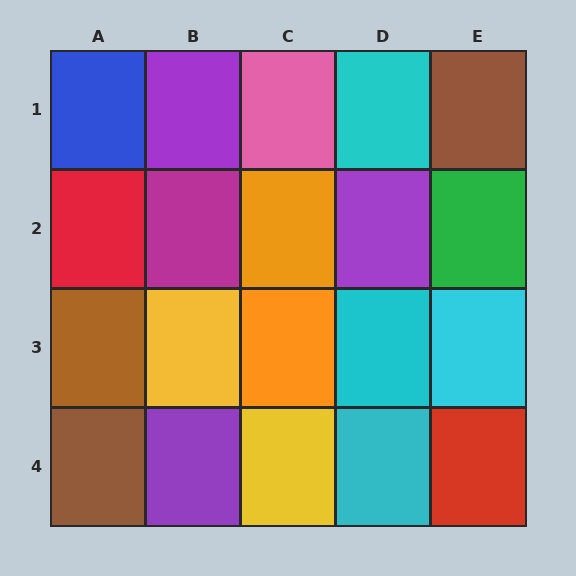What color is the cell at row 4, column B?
Purple.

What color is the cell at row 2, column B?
Magenta.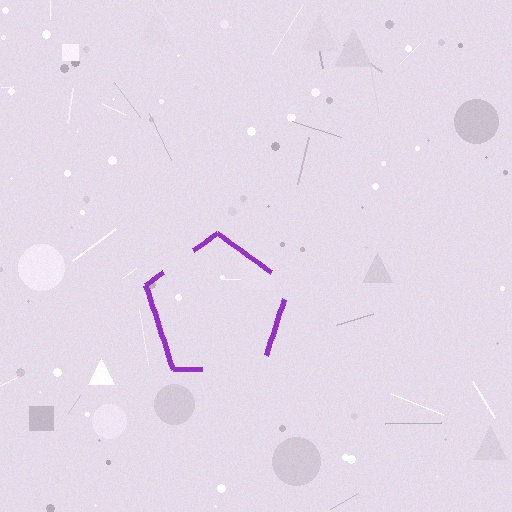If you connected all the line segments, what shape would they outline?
They would outline a pentagon.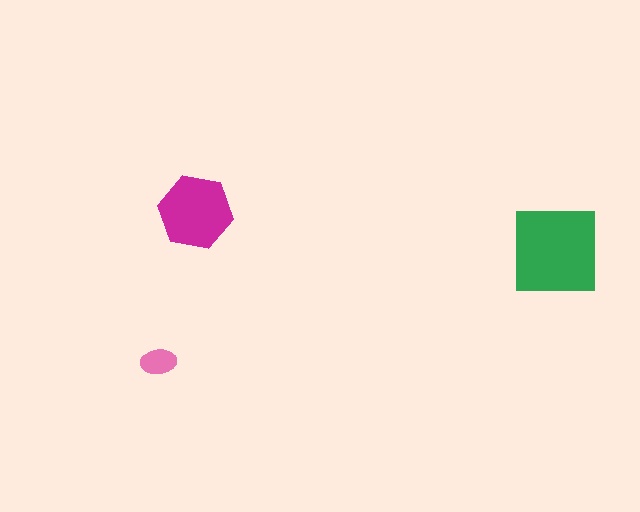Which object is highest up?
The magenta hexagon is topmost.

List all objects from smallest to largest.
The pink ellipse, the magenta hexagon, the green square.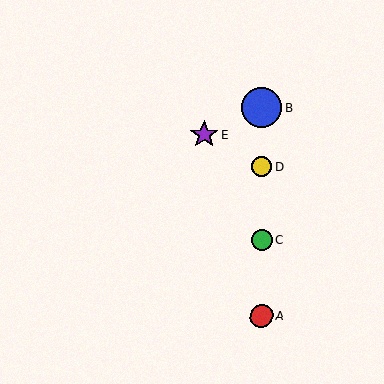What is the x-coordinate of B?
Object B is at x≈262.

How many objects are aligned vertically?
4 objects (A, B, C, D) are aligned vertically.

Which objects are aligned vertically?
Objects A, B, C, D are aligned vertically.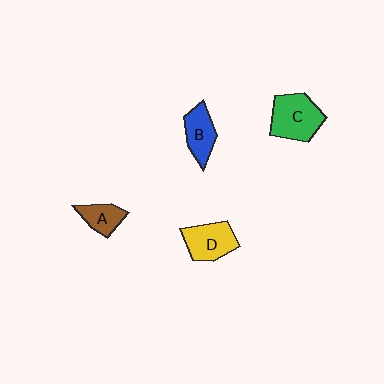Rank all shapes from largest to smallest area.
From largest to smallest: C (green), D (yellow), B (blue), A (brown).